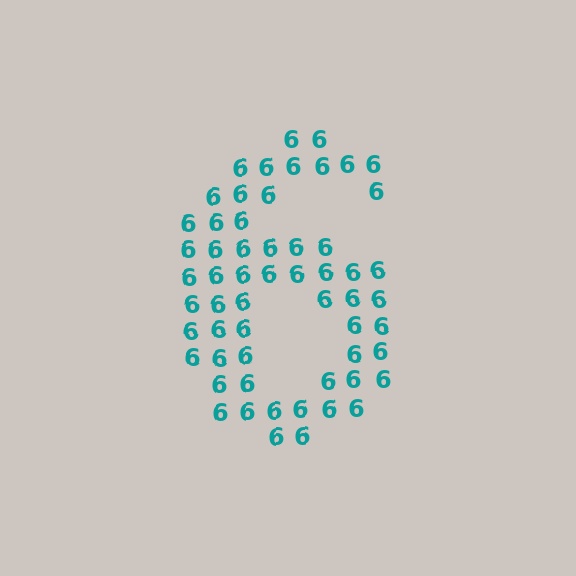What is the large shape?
The large shape is the digit 6.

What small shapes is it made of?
It is made of small digit 6's.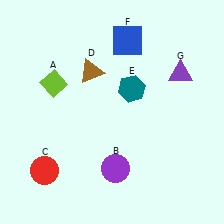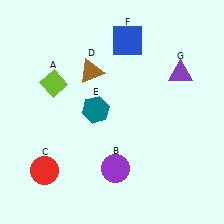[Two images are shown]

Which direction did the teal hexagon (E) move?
The teal hexagon (E) moved left.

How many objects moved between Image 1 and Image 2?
1 object moved between the two images.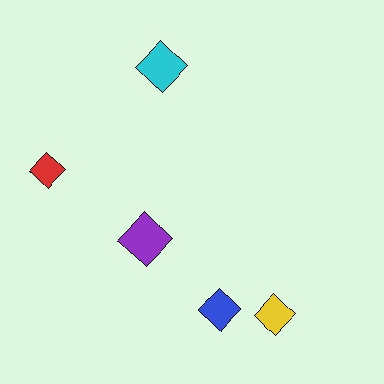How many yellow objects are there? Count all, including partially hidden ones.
There is 1 yellow object.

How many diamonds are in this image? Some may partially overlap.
There are 5 diamonds.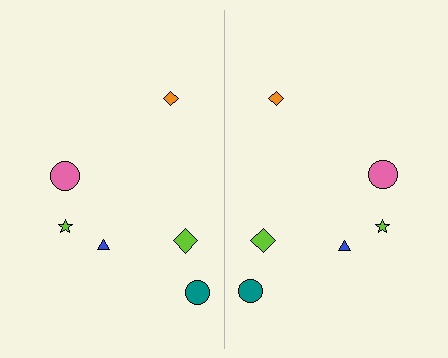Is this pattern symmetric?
Yes, this pattern has bilateral (reflection) symmetry.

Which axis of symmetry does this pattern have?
The pattern has a vertical axis of symmetry running through the center of the image.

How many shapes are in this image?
There are 12 shapes in this image.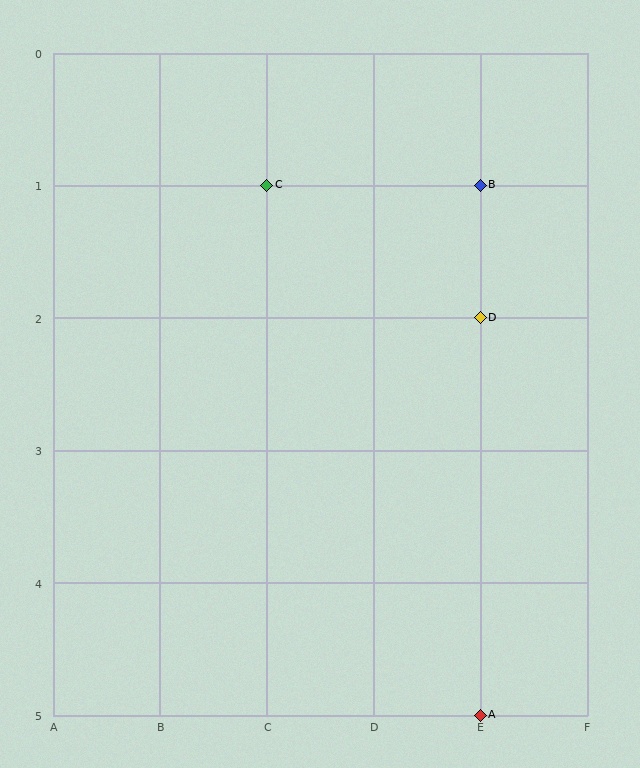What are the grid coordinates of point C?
Point C is at grid coordinates (C, 1).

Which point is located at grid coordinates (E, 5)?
Point A is at (E, 5).